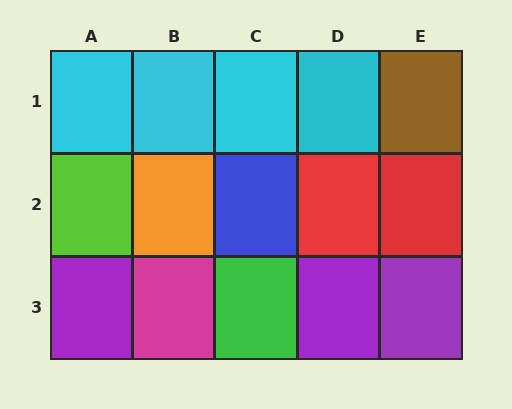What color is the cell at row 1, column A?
Cyan.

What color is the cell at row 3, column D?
Purple.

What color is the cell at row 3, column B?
Magenta.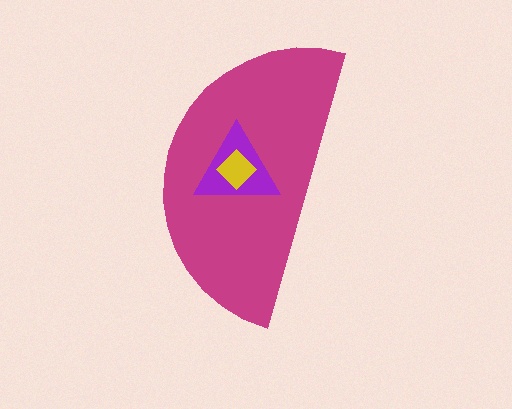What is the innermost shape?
The yellow diamond.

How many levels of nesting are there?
3.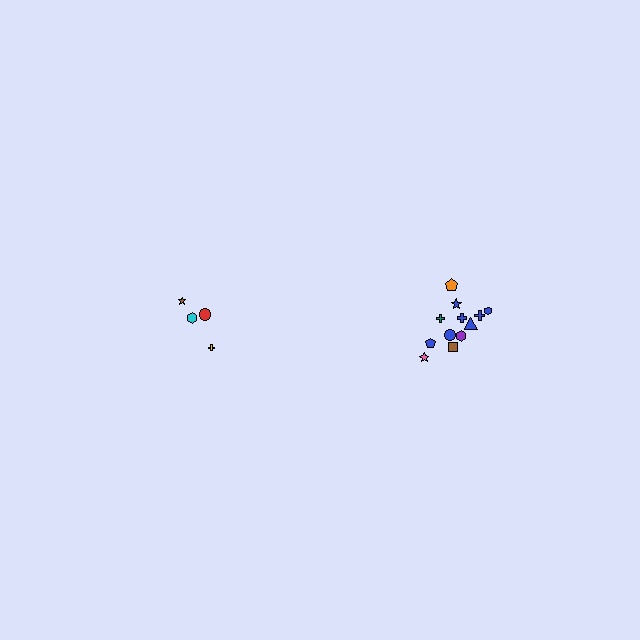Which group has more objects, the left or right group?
The right group.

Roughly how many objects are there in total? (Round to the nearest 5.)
Roughly 15 objects in total.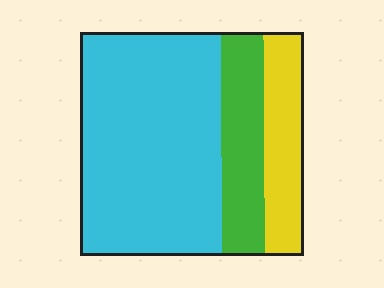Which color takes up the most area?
Cyan, at roughly 65%.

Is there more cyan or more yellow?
Cyan.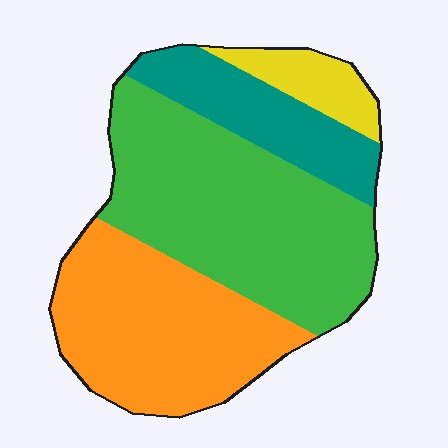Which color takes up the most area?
Green, at roughly 45%.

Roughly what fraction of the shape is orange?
Orange takes up between a sixth and a third of the shape.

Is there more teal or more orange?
Orange.